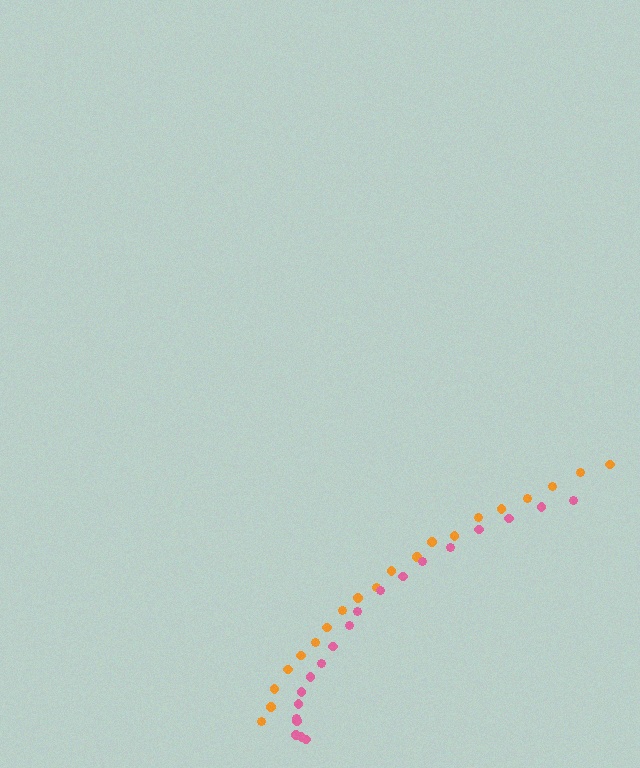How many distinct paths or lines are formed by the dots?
There are 2 distinct paths.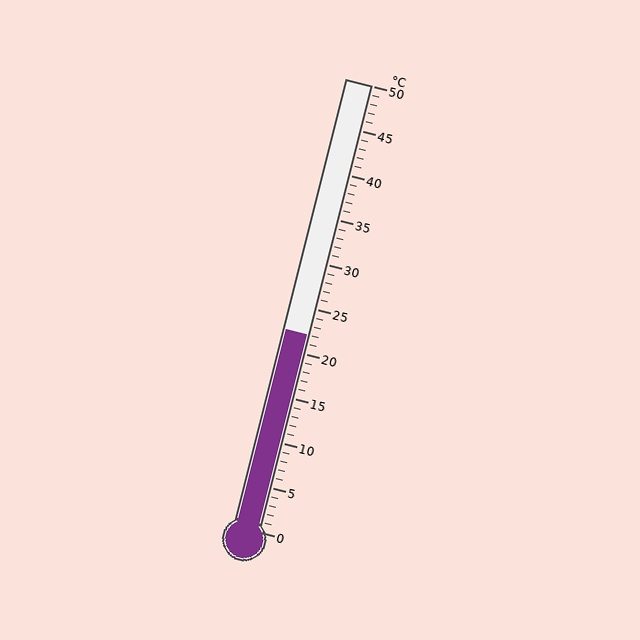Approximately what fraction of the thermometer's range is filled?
The thermometer is filled to approximately 45% of its range.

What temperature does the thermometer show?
The thermometer shows approximately 22°C.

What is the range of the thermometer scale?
The thermometer scale ranges from 0°C to 50°C.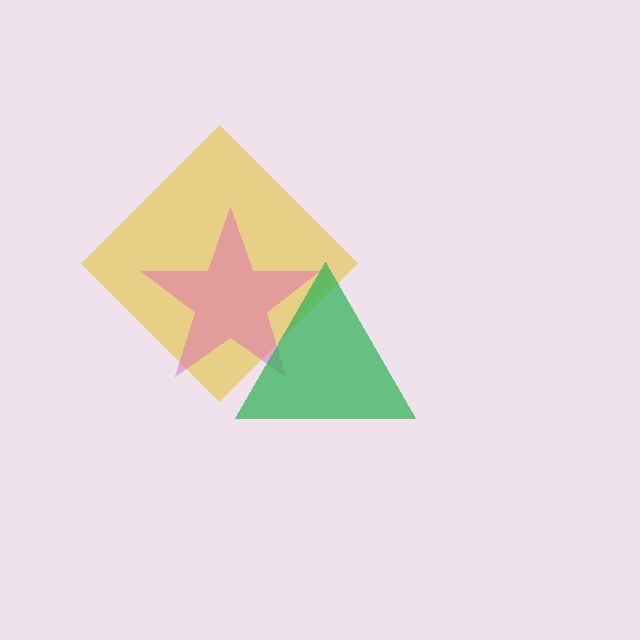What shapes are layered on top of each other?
The layered shapes are: a yellow diamond, a pink star, a green triangle.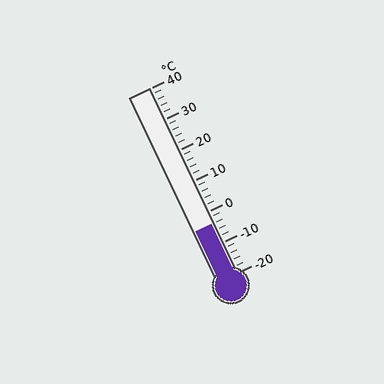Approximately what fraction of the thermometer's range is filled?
The thermometer is filled to approximately 25% of its range.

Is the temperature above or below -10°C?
The temperature is above -10°C.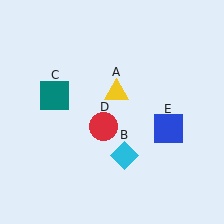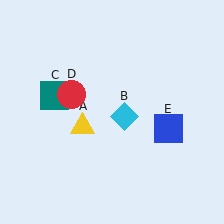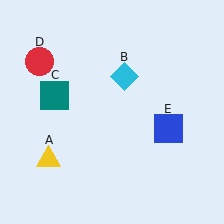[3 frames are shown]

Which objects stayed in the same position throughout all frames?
Teal square (object C) and blue square (object E) remained stationary.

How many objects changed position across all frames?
3 objects changed position: yellow triangle (object A), cyan diamond (object B), red circle (object D).